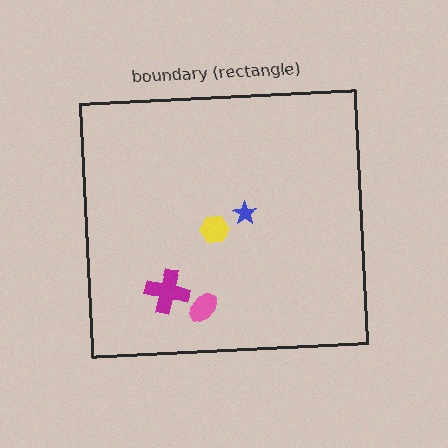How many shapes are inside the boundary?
4 inside, 0 outside.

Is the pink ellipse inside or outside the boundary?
Inside.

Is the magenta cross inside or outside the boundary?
Inside.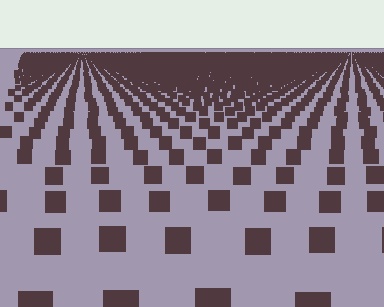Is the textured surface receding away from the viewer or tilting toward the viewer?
The surface is receding away from the viewer. Texture elements get smaller and denser toward the top.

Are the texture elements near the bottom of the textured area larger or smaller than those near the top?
Larger. Near the bottom, elements are closer to the viewer and appear at a bigger on-screen size.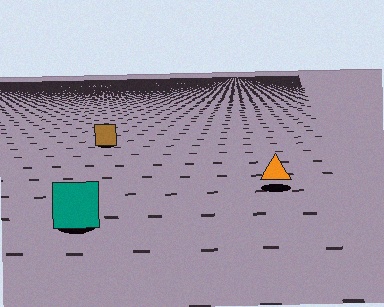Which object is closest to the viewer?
The teal square is closest. The texture marks near it are larger and more spread out.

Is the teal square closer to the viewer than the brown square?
Yes. The teal square is closer — you can tell from the texture gradient: the ground texture is coarser near it.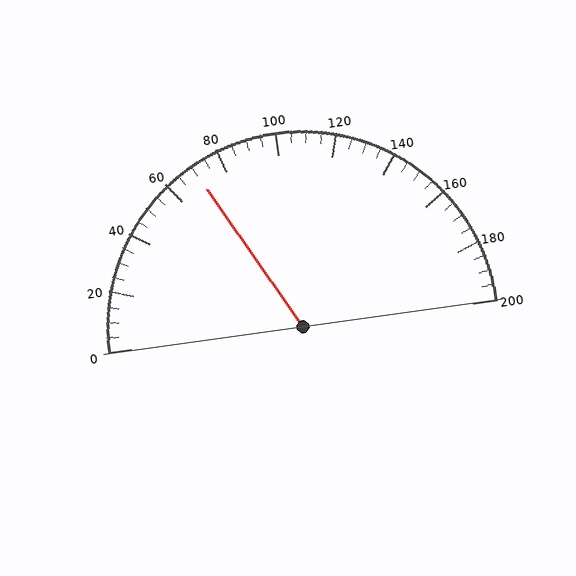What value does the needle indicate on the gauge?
The needle indicates approximately 70.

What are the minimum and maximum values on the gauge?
The gauge ranges from 0 to 200.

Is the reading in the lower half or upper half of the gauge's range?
The reading is in the lower half of the range (0 to 200).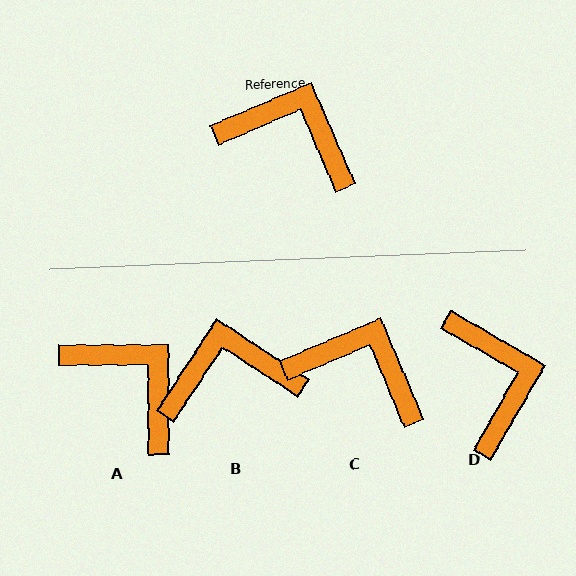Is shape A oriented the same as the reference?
No, it is off by about 23 degrees.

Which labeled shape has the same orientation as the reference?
C.